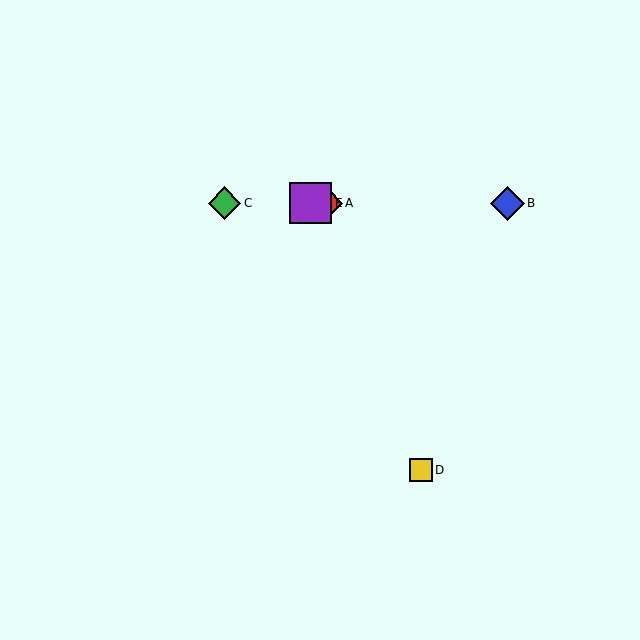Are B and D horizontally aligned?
No, B is at y≈203 and D is at y≈470.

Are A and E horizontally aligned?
Yes, both are at y≈203.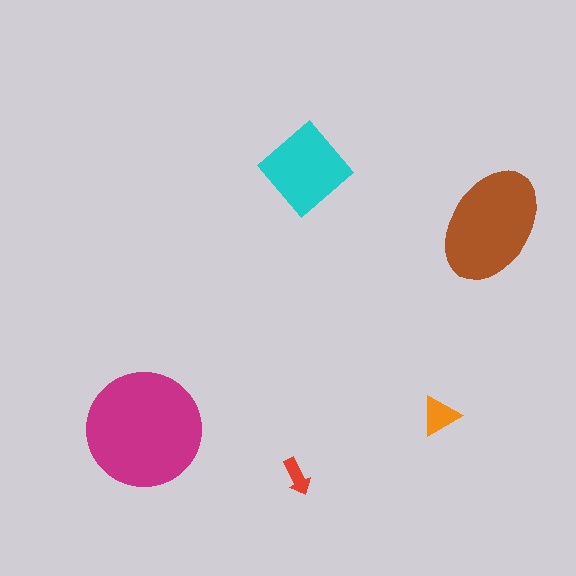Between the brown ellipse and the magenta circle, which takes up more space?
The magenta circle.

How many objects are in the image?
There are 5 objects in the image.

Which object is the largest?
The magenta circle.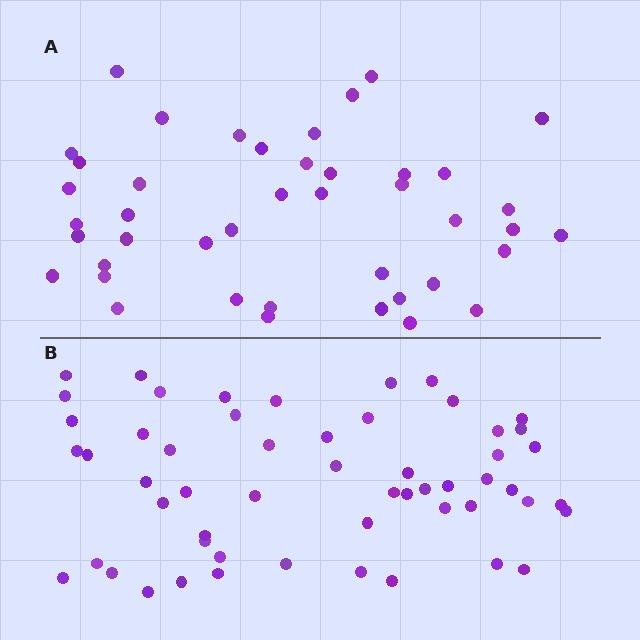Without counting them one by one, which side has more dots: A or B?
Region B (the bottom region) has more dots.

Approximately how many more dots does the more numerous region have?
Region B has roughly 12 or so more dots than region A.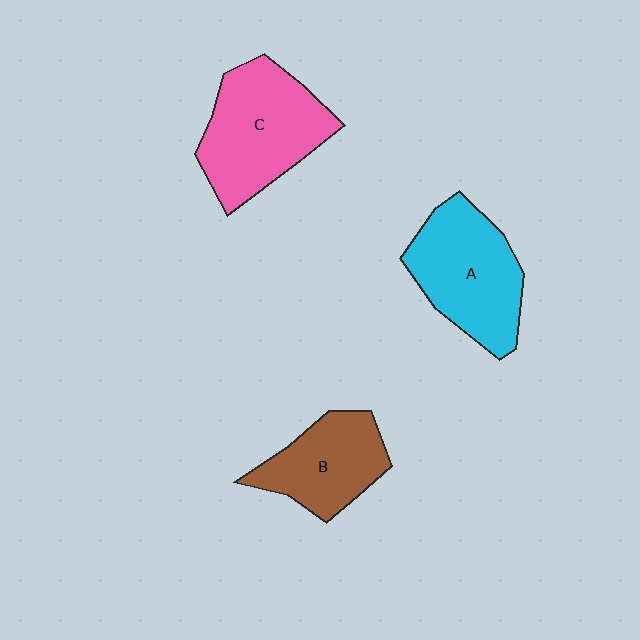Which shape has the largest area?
Shape C (pink).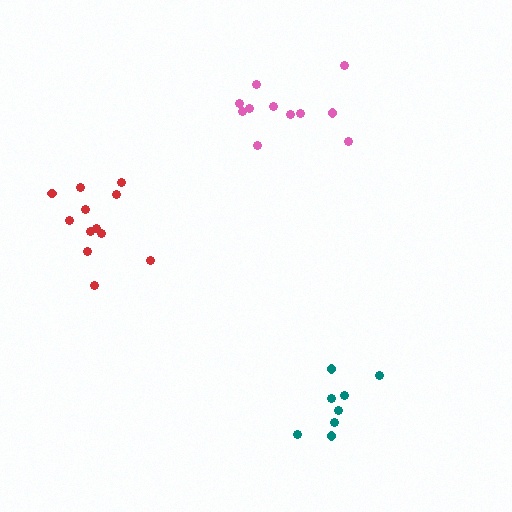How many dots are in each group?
Group 1: 8 dots, Group 2: 11 dots, Group 3: 12 dots (31 total).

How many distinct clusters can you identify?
There are 3 distinct clusters.